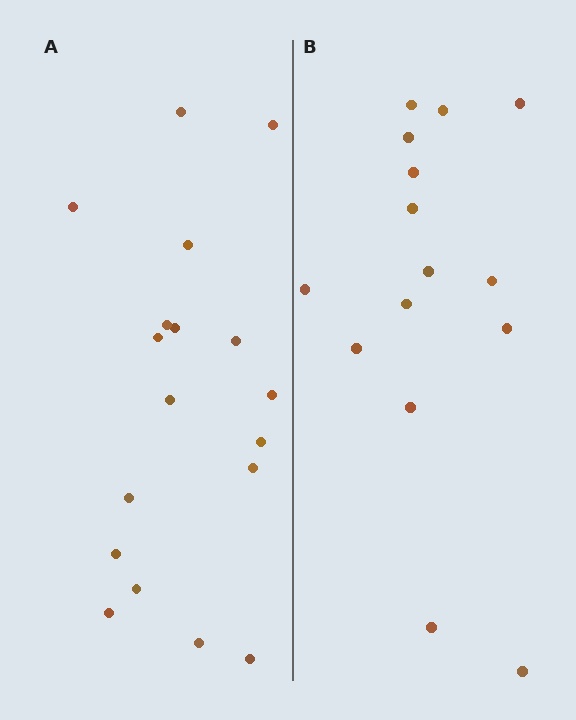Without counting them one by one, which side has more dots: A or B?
Region A (the left region) has more dots.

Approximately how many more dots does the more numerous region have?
Region A has just a few more — roughly 2 or 3 more dots than region B.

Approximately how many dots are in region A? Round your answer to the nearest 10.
About 20 dots. (The exact count is 18, which rounds to 20.)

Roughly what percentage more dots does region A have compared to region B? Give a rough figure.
About 20% more.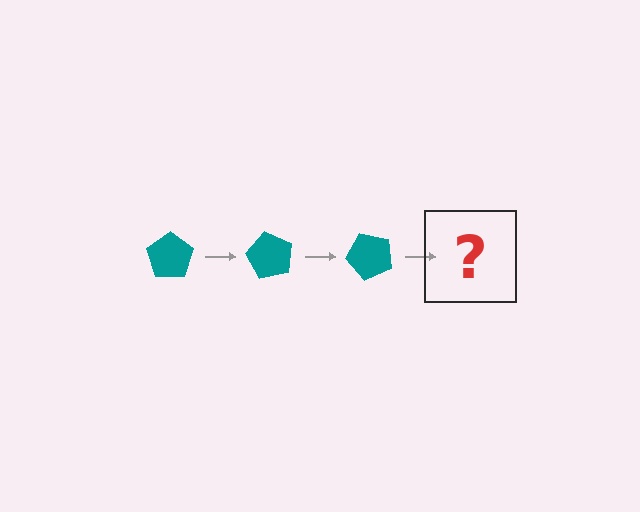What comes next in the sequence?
The next element should be a teal pentagon rotated 180 degrees.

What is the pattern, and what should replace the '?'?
The pattern is that the pentagon rotates 60 degrees each step. The '?' should be a teal pentagon rotated 180 degrees.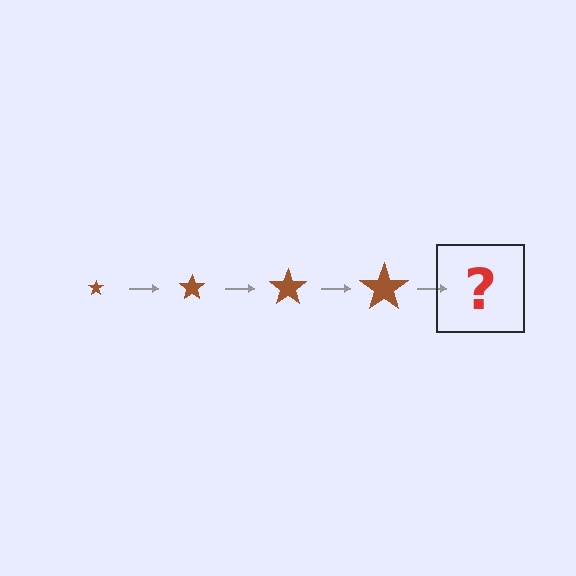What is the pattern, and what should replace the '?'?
The pattern is that the star gets progressively larger each step. The '?' should be a brown star, larger than the previous one.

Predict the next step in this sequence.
The next step is a brown star, larger than the previous one.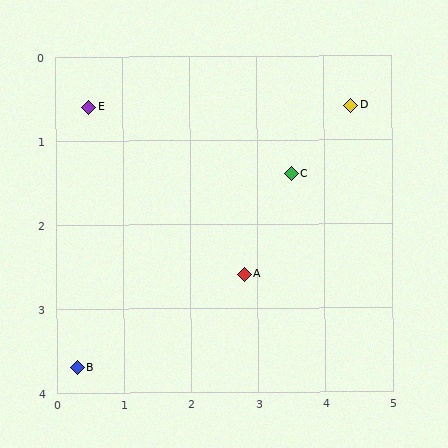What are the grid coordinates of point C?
Point C is at approximately (3.5, 1.4).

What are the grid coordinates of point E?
Point E is at approximately (0.5, 0.6).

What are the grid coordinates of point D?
Point D is at approximately (4.4, 0.6).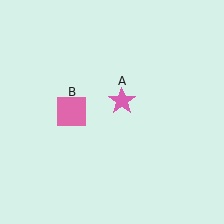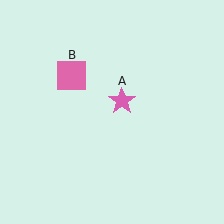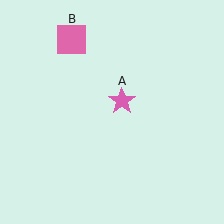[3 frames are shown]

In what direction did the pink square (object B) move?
The pink square (object B) moved up.